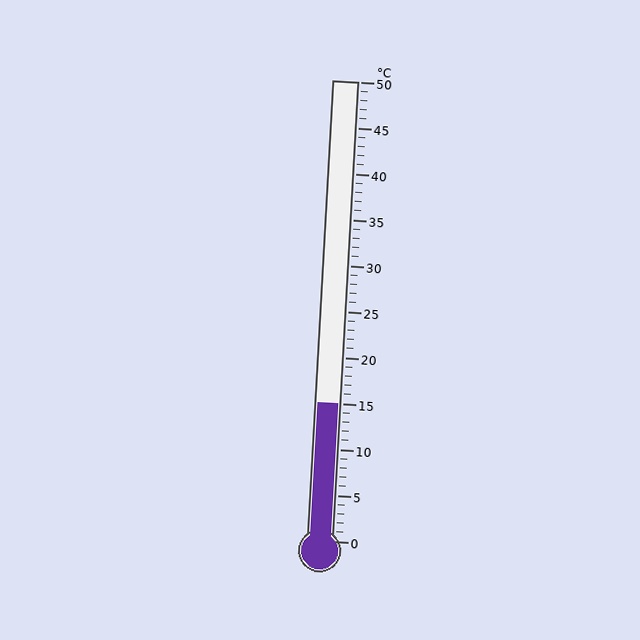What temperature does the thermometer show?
The thermometer shows approximately 15°C.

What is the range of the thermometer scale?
The thermometer scale ranges from 0°C to 50°C.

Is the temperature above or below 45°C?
The temperature is below 45°C.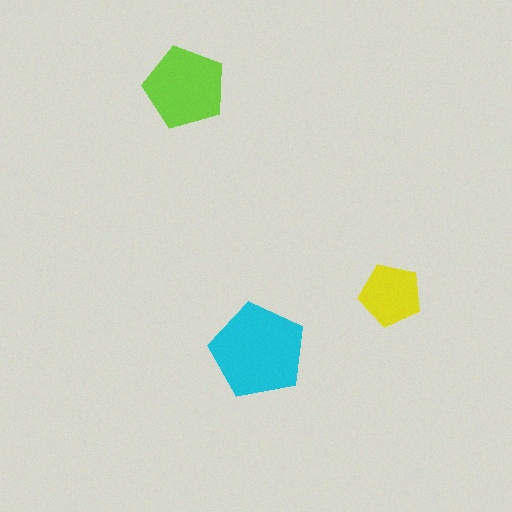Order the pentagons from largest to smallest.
the cyan one, the lime one, the yellow one.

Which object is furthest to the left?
The lime pentagon is leftmost.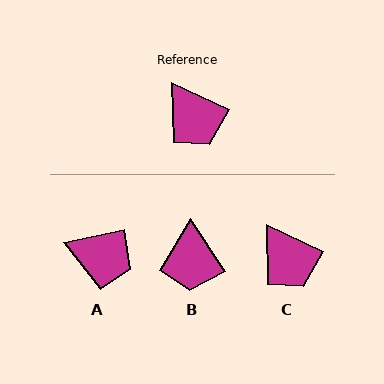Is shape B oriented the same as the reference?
No, it is off by about 32 degrees.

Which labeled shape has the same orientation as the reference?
C.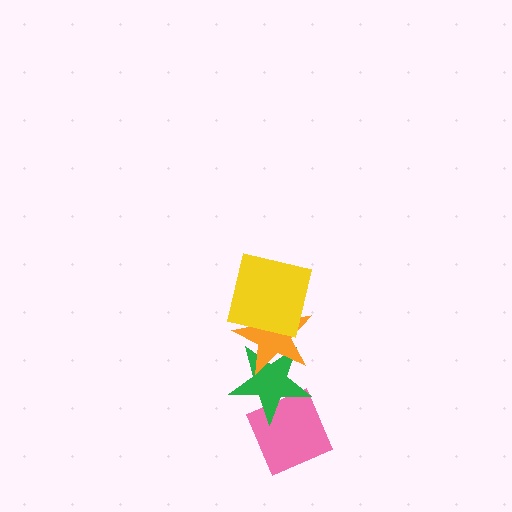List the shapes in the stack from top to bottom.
From top to bottom: the yellow square, the orange star, the green star, the pink diamond.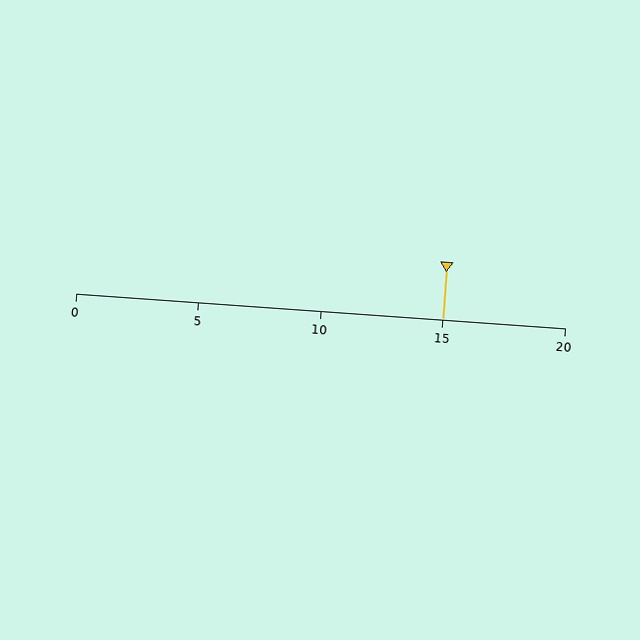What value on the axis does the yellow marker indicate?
The marker indicates approximately 15.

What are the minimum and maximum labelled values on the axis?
The axis runs from 0 to 20.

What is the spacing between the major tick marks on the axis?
The major ticks are spaced 5 apart.